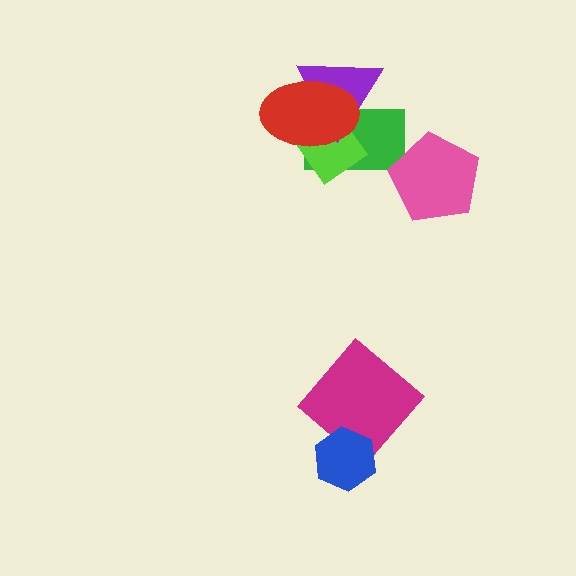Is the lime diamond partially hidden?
Yes, it is partially covered by another shape.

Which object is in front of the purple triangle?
The red ellipse is in front of the purple triangle.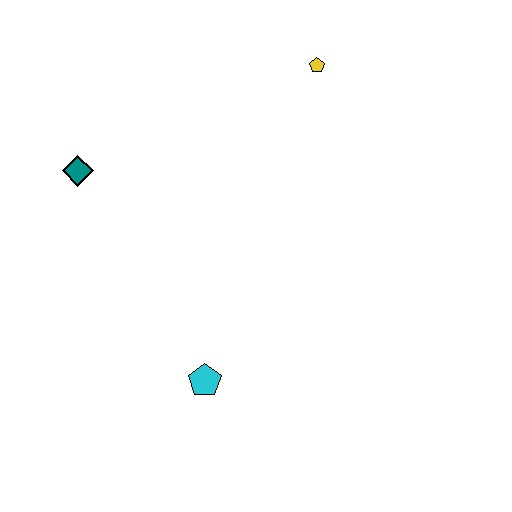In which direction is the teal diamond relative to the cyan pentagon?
The teal diamond is above the cyan pentagon.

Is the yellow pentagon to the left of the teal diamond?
No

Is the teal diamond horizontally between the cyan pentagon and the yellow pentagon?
No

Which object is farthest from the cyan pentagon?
The yellow pentagon is farthest from the cyan pentagon.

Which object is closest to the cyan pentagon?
The teal diamond is closest to the cyan pentagon.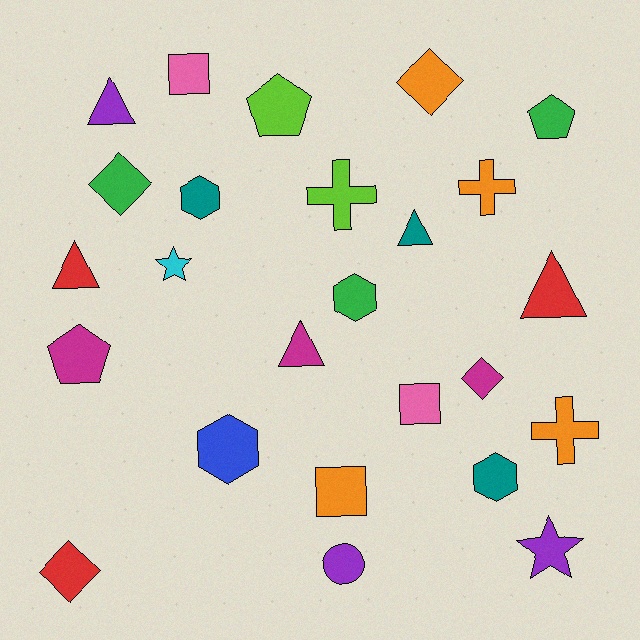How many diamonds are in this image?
There are 4 diamonds.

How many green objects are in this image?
There are 3 green objects.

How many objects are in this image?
There are 25 objects.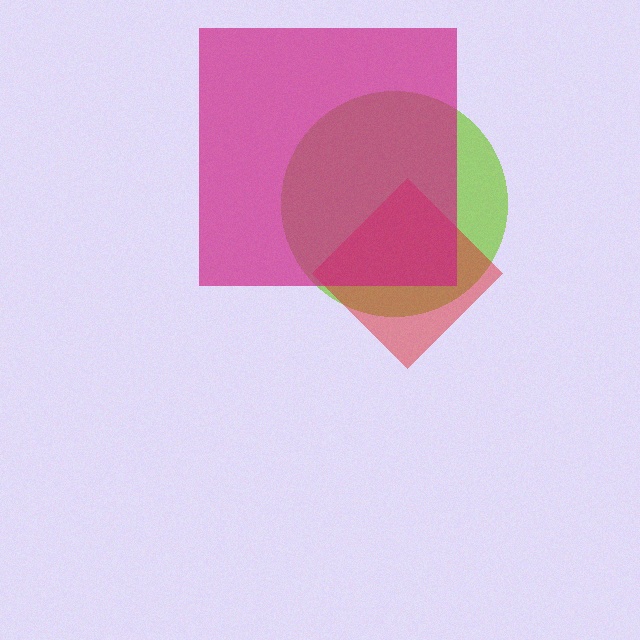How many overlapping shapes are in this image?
There are 3 overlapping shapes in the image.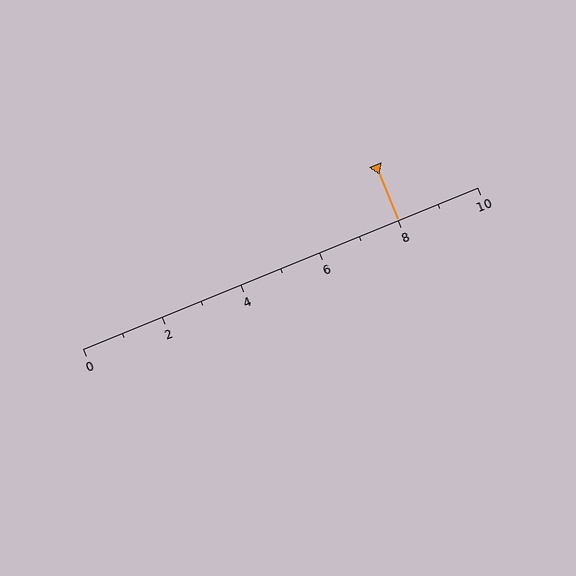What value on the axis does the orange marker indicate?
The marker indicates approximately 8.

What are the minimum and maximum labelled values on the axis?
The axis runs from 0 to 10.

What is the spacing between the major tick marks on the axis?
The major ticks are spaced 2 apart.